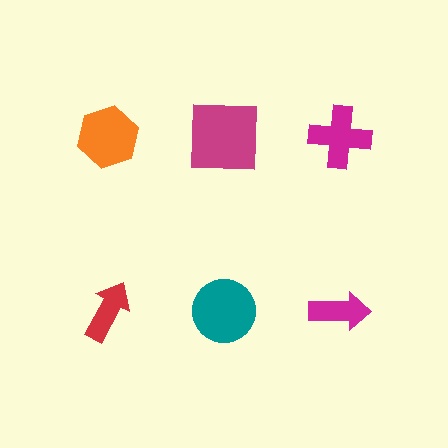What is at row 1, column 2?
A magenta square.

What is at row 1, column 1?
An orange hexagon.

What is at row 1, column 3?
A magenta cross.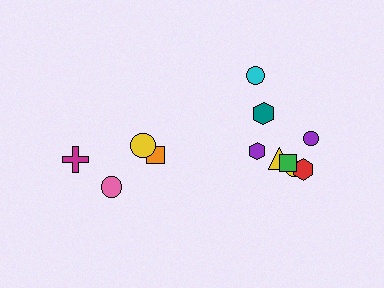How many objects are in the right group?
There are 8 objects.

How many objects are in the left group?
There are 4 objects.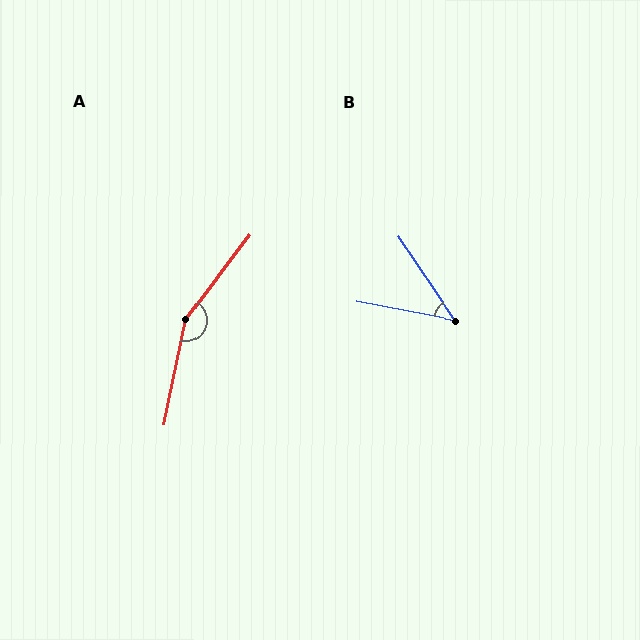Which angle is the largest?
A, at approximately 155 degrees.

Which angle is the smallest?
B, at approximately 45 degrees.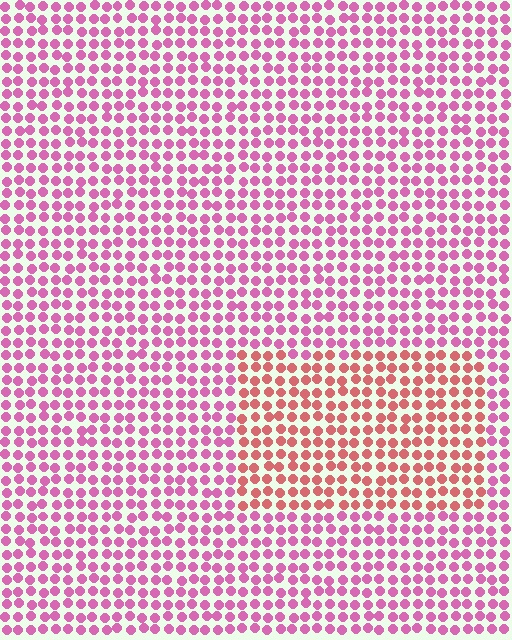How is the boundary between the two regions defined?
The boundary is defined purely by a slight shift in hue (about 37 degrees). Spacing, size, and orientation are identical on both sides.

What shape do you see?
I see a rectangle.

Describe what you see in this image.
The image is filled with small pink elements in a uniform arrangement. A rectangle-shaped region is visible where the elements are tinted to a slightly different hue, forming a subtle color boundary.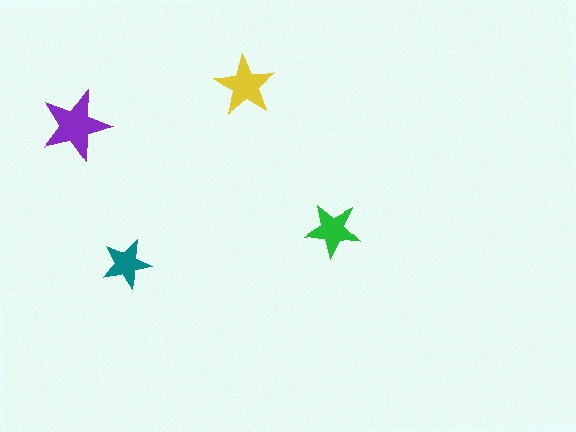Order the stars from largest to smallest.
the purple one, the yellow one, the green one, the teal one.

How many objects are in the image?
There are 4 objects in the image.